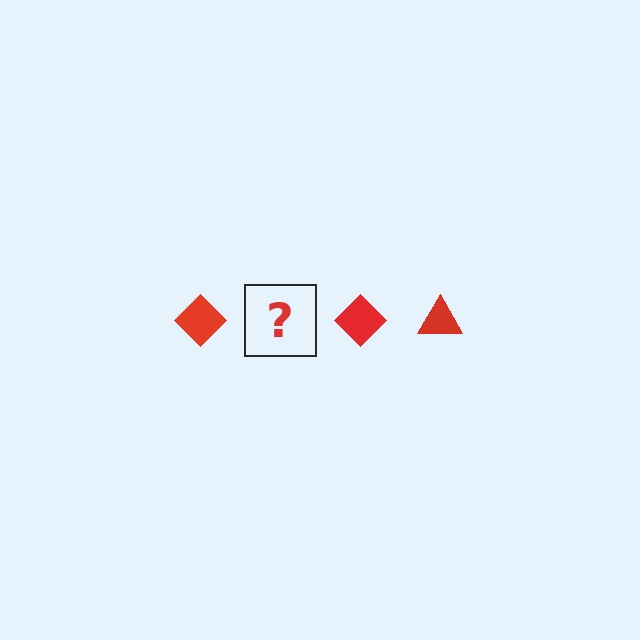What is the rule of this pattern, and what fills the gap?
The rule is that the pattern cycles through diamond, triangle shapes in red. The gap should be filled with a red triangle.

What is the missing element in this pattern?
The missing element is a red triangle.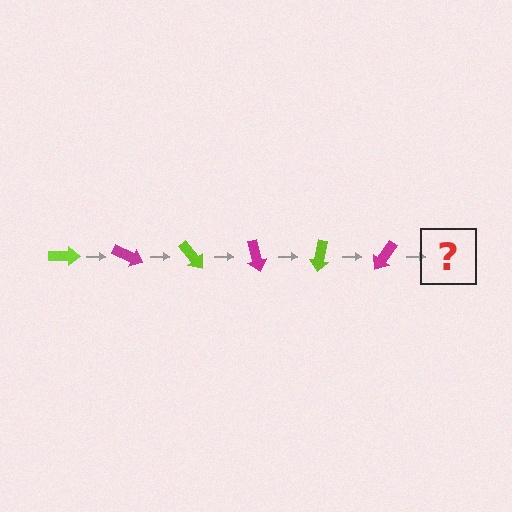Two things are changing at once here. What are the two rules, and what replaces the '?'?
The two rules are that it rotates 25 degrees each step and the color cycles through lime and magenta. The '?' should be a lime arrow, rotated 150 degrees from the start.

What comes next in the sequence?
The next element should be a lime arrow, rotated 150 degrees from the start.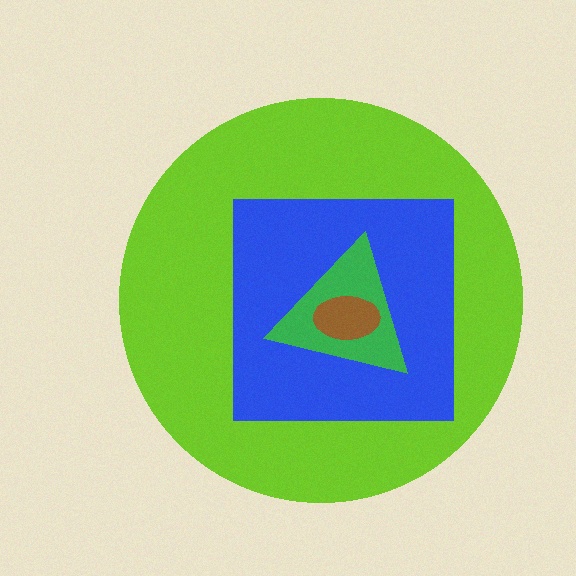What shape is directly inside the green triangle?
The brown ellipse.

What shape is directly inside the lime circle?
The blue square.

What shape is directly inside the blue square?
The green triangle.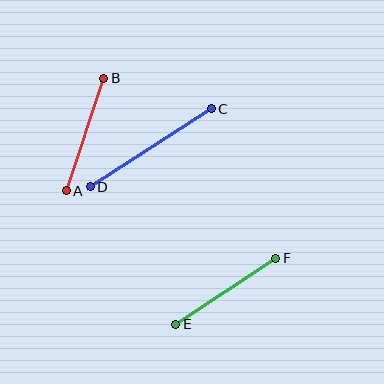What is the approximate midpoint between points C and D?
The midpoint is at approximately (151, 148) pixels.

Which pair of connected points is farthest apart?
Points C and D are farthest apart.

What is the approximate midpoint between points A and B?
The midpoint is at approximately (85, 134) pixels.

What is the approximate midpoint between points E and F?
The midpoint is at approximately (226, 291) pixels.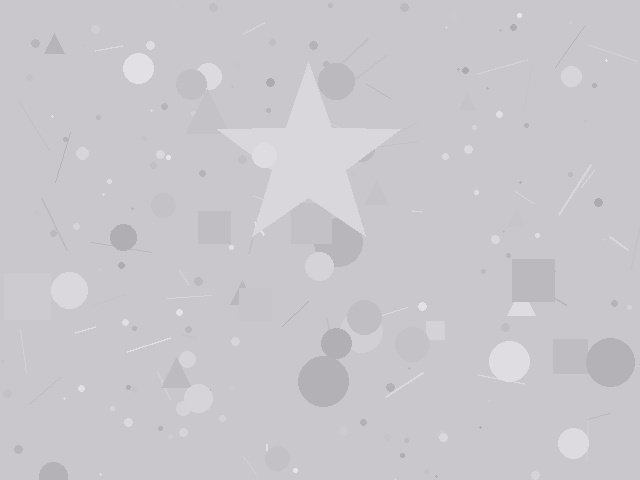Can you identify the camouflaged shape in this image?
The camouflaged shape is a star.